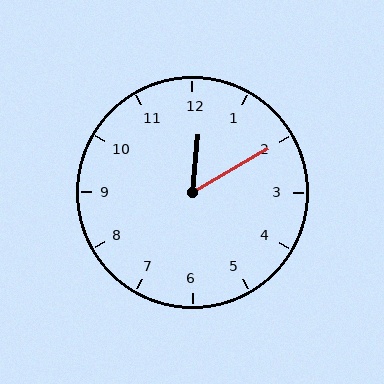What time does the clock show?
12:10.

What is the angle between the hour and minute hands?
Approximately 55 degrees.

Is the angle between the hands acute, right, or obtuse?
It is acute.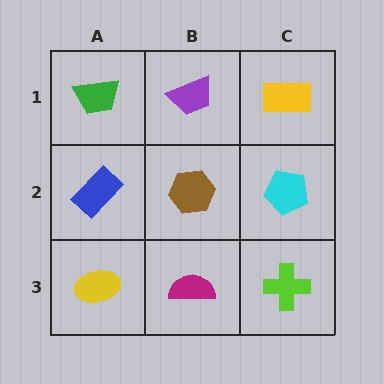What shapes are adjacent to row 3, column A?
A blue rectangle (row 2, column A), a magenta semicircle (row 3, column B).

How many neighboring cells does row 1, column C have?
2.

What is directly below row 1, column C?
A cyan pentagon.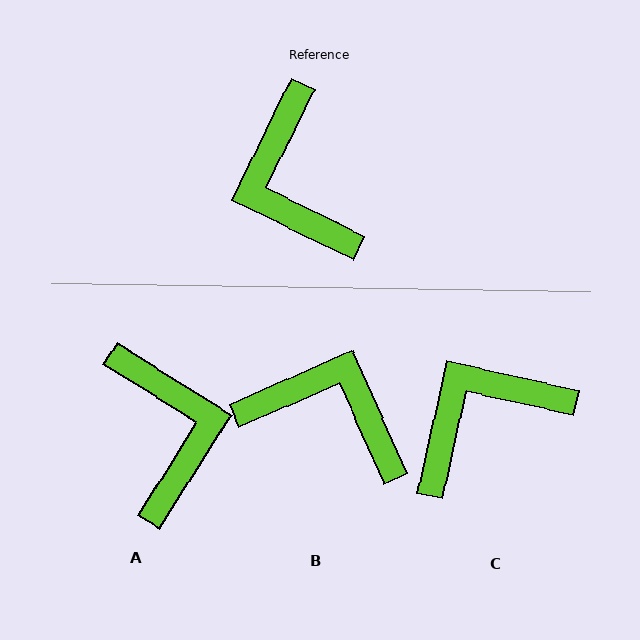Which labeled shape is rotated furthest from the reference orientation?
A, about 174 degrees away.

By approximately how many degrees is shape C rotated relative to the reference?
Approximately 76 degrees clockwise.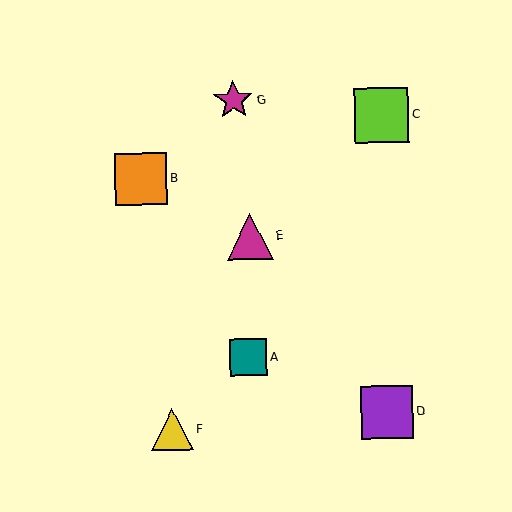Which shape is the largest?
The lime square (labeled C) is the largest.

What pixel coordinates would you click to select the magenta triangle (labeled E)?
Click at (250, 236) to select the magenta triangle E.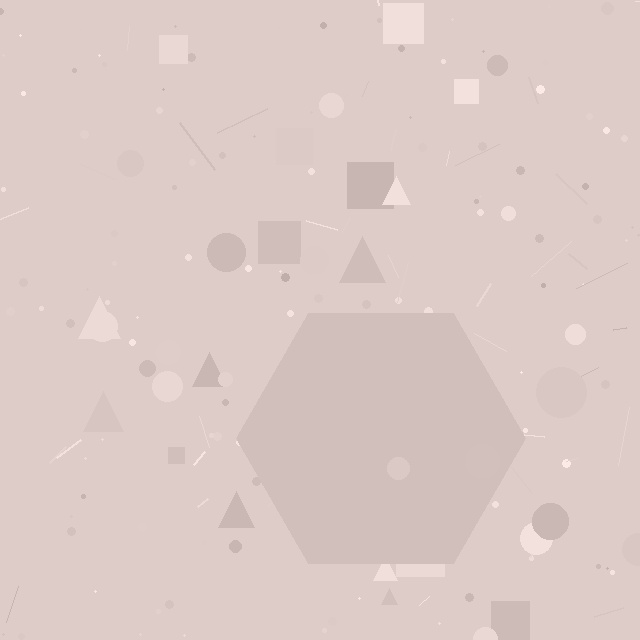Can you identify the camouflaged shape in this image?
The camouflaged shape is a hexagon.